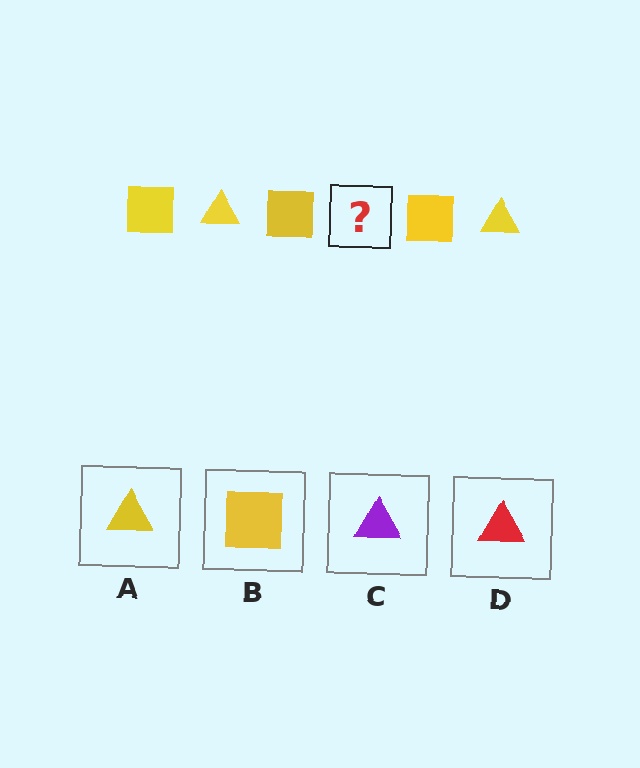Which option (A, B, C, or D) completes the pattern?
A.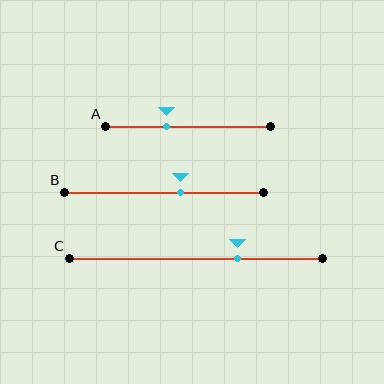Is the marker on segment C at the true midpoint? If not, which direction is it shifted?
No, the marker on segment C is shifted to the right by about 16% of the segment length.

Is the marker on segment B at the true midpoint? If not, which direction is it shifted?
No, the marker on segment B is shifted to the right by about 8% of the segment length.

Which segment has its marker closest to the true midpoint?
Segment B has its marker closest to the true midpoint.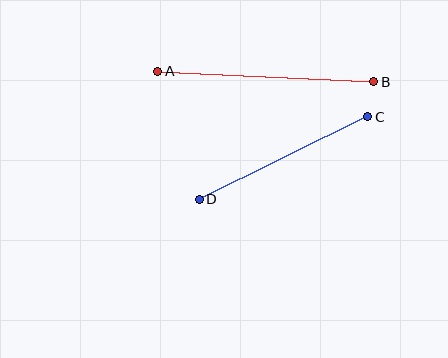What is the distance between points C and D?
The distance is approximately 188 pixels.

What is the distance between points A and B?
The distance is approximately 216 pixels.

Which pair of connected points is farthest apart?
Points A and B are farthest apart.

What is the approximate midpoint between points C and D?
The midpoint is at approximately (283, 158) pixels.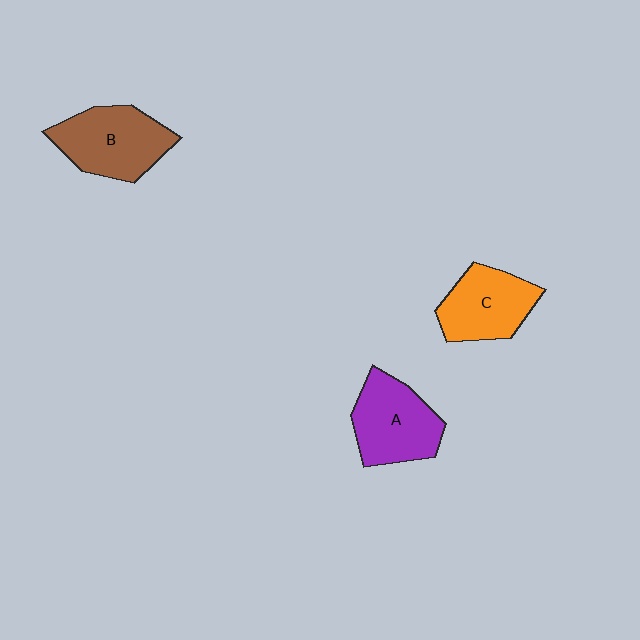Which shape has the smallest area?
Shape C (orange).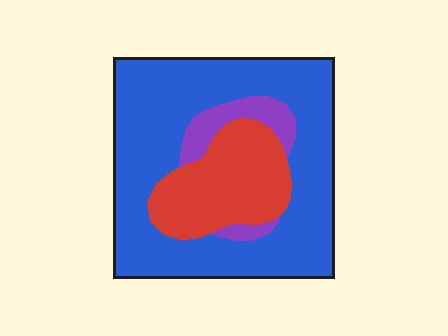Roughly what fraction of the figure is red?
Red covers roughly 25% of the figure.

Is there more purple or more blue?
Blue.